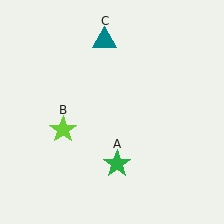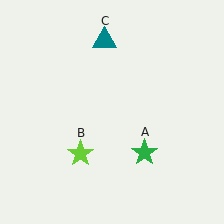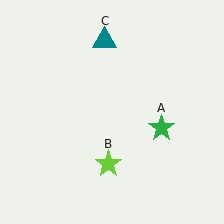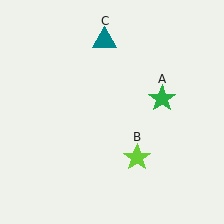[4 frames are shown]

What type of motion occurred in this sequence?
The green star (object A), lime star (object B) rotated counterclockwise around the center of the scene.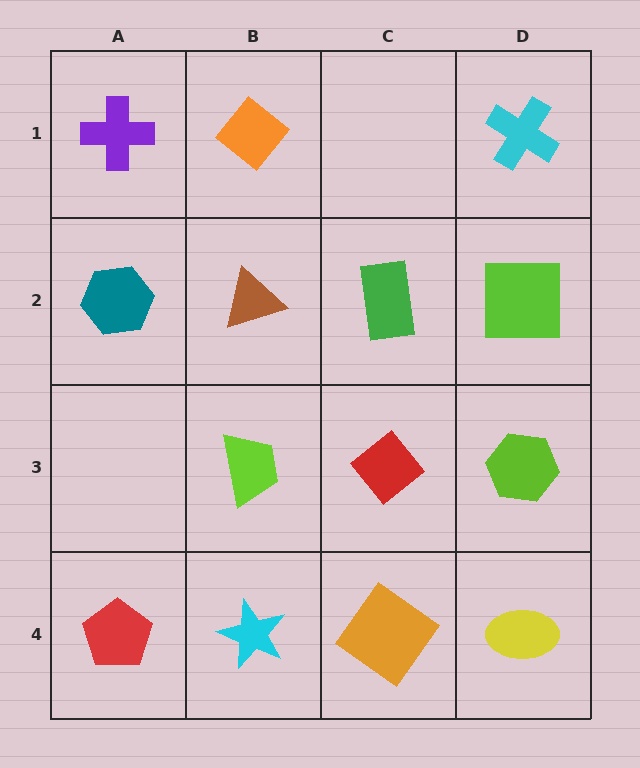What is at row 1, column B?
An orange diamond.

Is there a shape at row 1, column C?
No, that cell is empty.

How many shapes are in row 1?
3 shapes.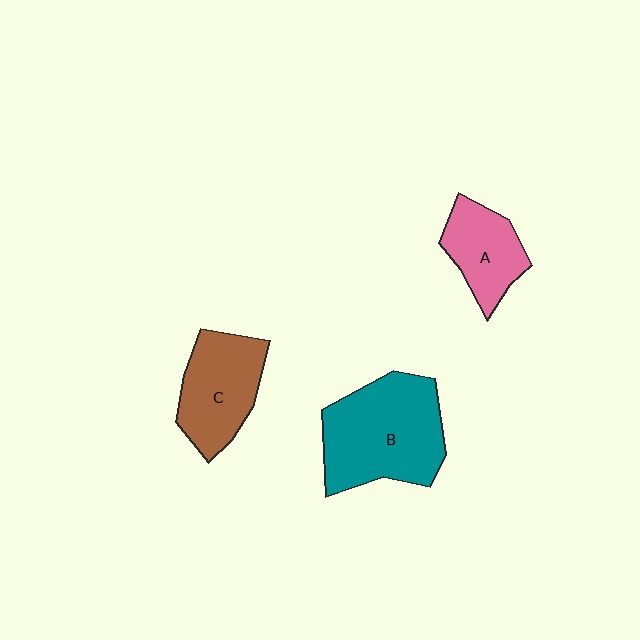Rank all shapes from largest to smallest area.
From largest to smallest: B (teal), C (brown), A (pink).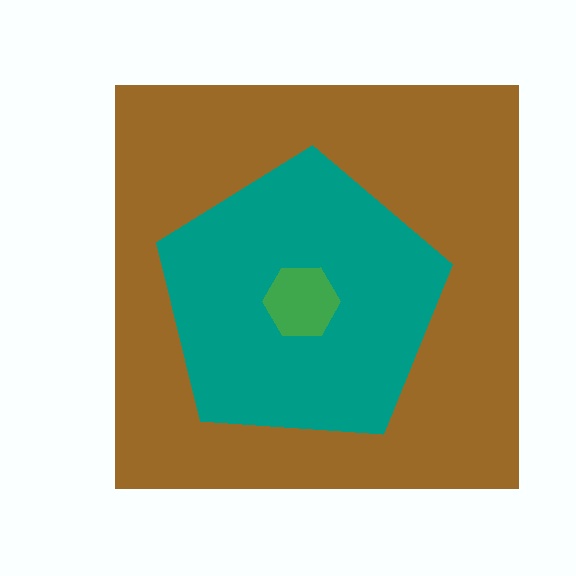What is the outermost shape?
The brown square.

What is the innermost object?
The green hexagon.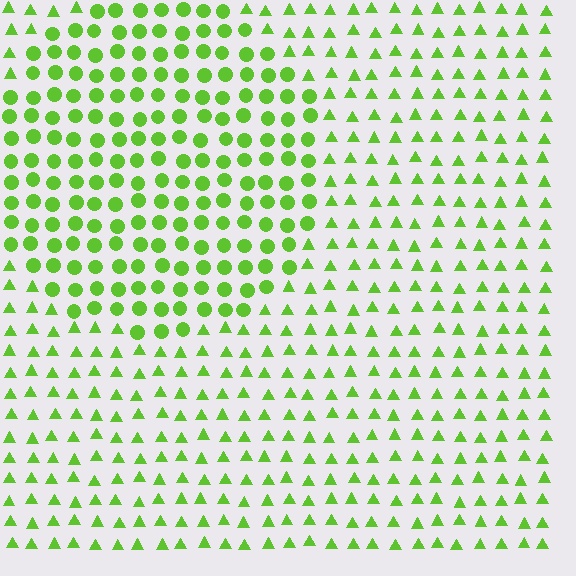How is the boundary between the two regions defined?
The boundary is defined by a change in element shape: circles inside vs. triangles outside. All elements share the same color and spacing.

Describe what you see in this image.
The image is filled with small lime elements arranged in a uniform grid. A circle-shaped region contains circles, while the surrounding area contains triangles. The boundary is defined purely by the change in element shape.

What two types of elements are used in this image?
The image uses circles inside the circle region and triangles outside it.